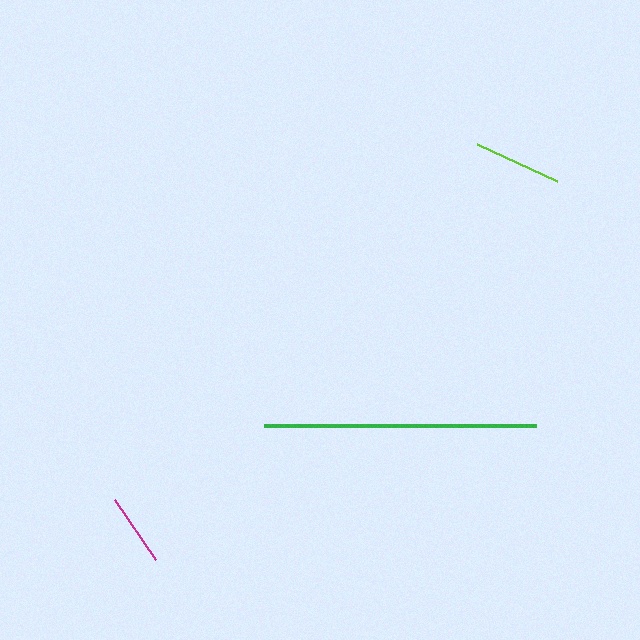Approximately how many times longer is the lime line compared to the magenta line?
The lime line is approximately 1.2 times the length of the magenta line.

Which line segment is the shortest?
The magenta line is the shortest at approximately 73 pixels.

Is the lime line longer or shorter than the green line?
The green line is longer than the lime line.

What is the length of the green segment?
The green segment is approximately 273 pixels long.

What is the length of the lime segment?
The lime segment is approximately 88 pixels long.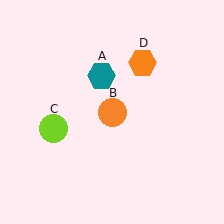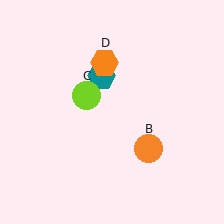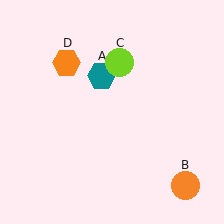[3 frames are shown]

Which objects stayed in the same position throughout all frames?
Teal hexagon (object A) remained stationary.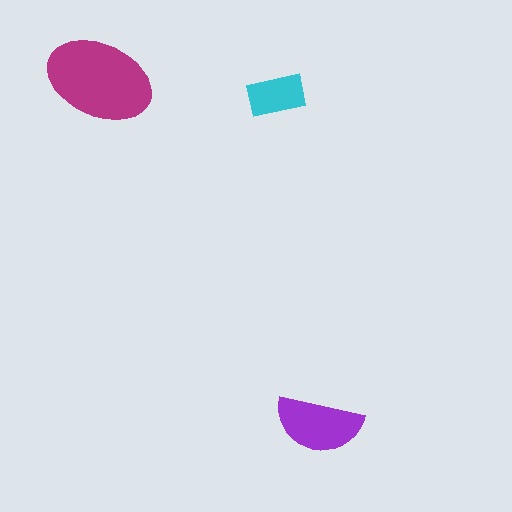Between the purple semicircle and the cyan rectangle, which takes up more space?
The purple semicircle.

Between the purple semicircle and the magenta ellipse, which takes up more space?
The magenta ellipse.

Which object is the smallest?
The cyan rectangle.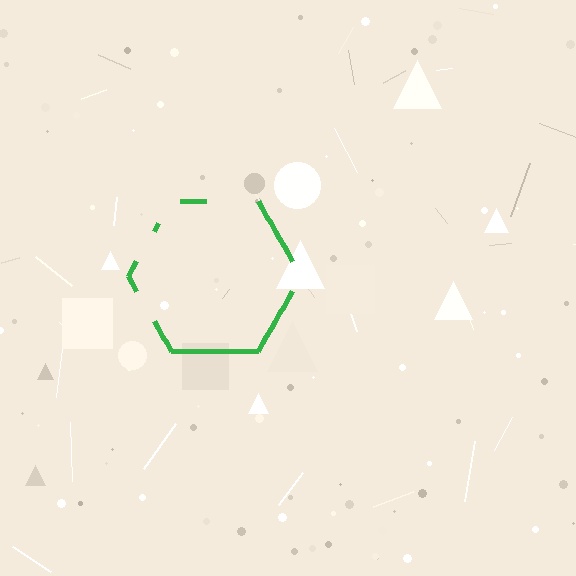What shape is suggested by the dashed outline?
The dashed outline suggests a hexagon.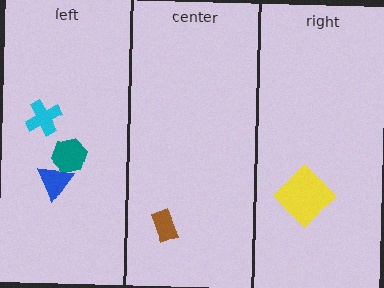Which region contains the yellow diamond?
The right region.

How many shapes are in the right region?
1.